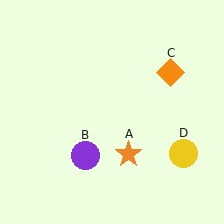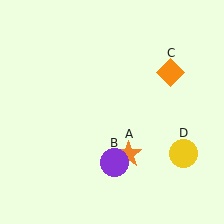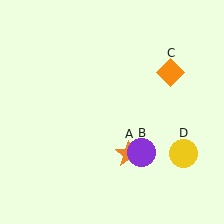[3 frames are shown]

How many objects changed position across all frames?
1 object changed position: purple circle (object B).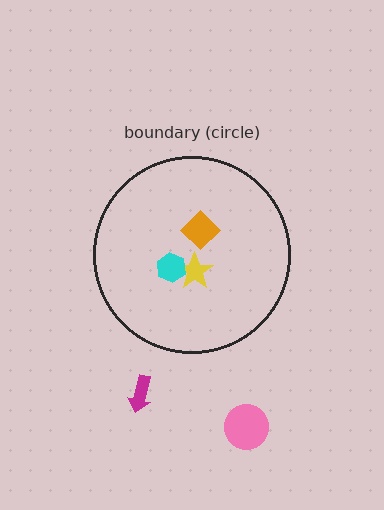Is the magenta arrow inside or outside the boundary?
Outside.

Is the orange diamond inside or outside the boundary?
Inside.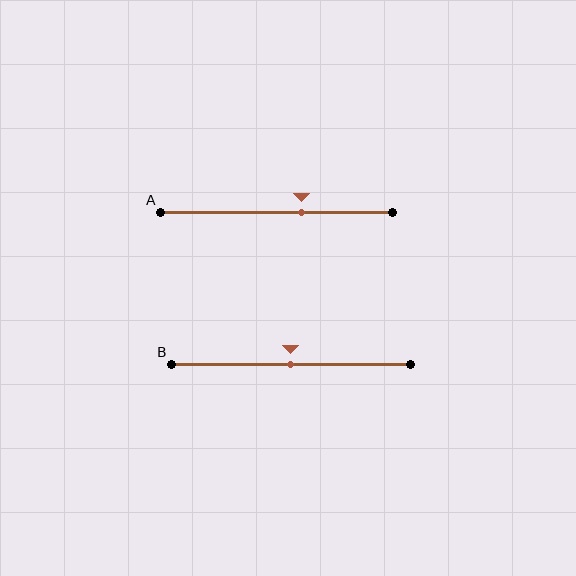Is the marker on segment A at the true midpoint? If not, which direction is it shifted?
No, the marker on segment A is shifted to the right by about 11% of the segment length.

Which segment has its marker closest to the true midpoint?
Segment B has its marker closest to the true midpoint.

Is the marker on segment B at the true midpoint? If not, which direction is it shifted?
Yes, the marker on segment B is at the true midpoint.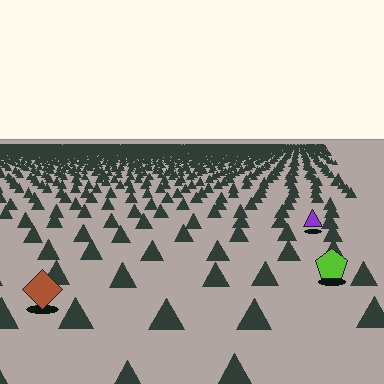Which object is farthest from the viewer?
The purple triangle is farthest from the viewer. It appears smaller and the ground texture around it is denser.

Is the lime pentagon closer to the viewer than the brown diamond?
No. The brown diamond is closer — you can tell from the texture gradient: the ground texture is coarser near it.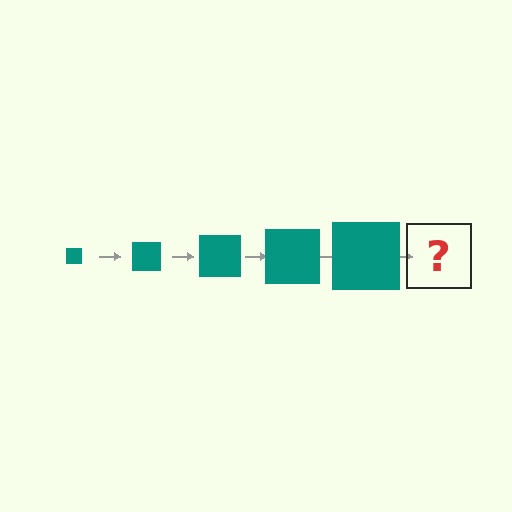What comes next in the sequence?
The next element should be a teal square, larger than the previous one.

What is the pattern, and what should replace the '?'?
The pattern is that the square gets progressively larger each step. The '?' should be a teal square, larger than the previous one.